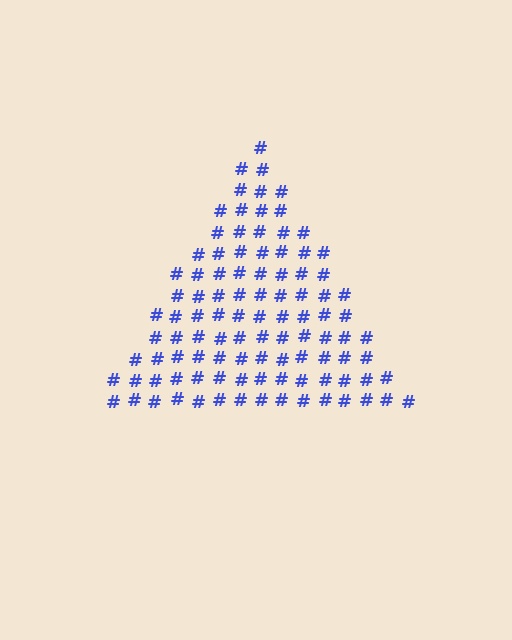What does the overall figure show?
The overall figure shows a triangle.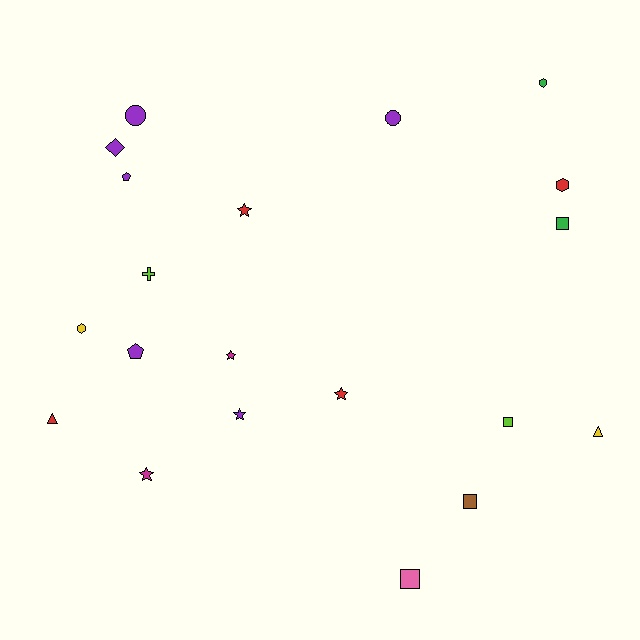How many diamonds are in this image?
There is 1 diamond.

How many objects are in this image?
There are 20 objects.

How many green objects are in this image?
There are 2 green objects.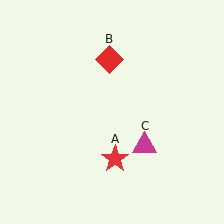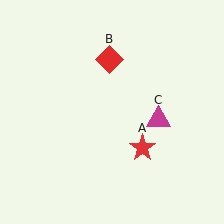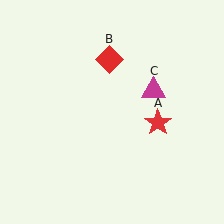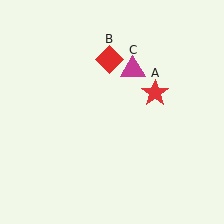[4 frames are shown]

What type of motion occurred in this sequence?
The red star (object A), magenta triangle (object C) rotated counterclockwise around the center of the scene.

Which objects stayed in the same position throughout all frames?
Red diamond (object B) remained stationary.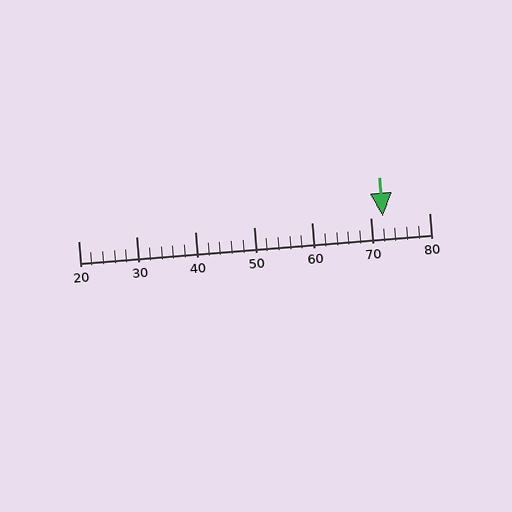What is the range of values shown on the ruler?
The ruler shows values from 20 to 80.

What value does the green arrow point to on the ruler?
The green arrow points to approximately 72.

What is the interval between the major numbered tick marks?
The major tick marks are spaced 10 units apart.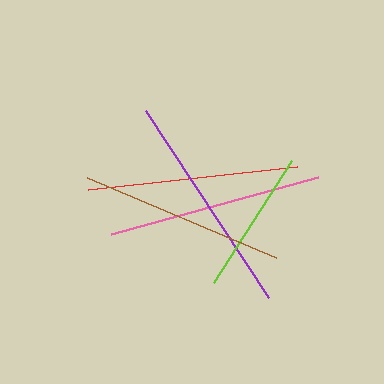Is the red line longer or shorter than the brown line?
The red line is longer than the brown line.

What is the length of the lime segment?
The lime segment is approximately 145 pixels long.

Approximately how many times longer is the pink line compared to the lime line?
The pink line is approximately 1.5 times the length of the lime line.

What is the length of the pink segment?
The pink segment is approximately 215 pixels long.